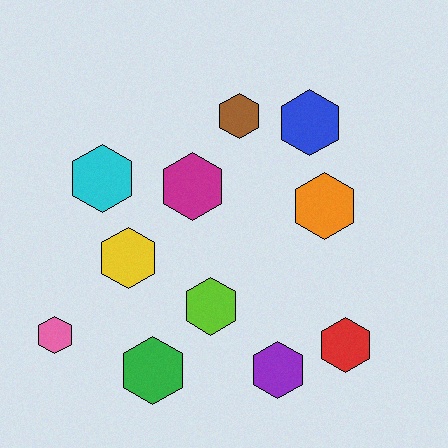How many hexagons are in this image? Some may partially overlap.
There are 11 hexagons.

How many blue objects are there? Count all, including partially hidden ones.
There is 1 blue object.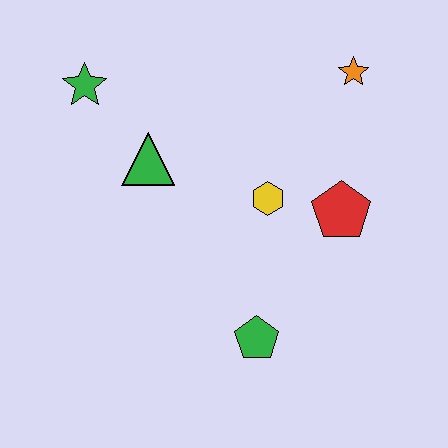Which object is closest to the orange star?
The red pentagon is closest to the orange star.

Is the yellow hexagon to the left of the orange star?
Yes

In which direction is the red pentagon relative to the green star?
The red pentagon is to the right of the green star.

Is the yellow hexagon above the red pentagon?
Yes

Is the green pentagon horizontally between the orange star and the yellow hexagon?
No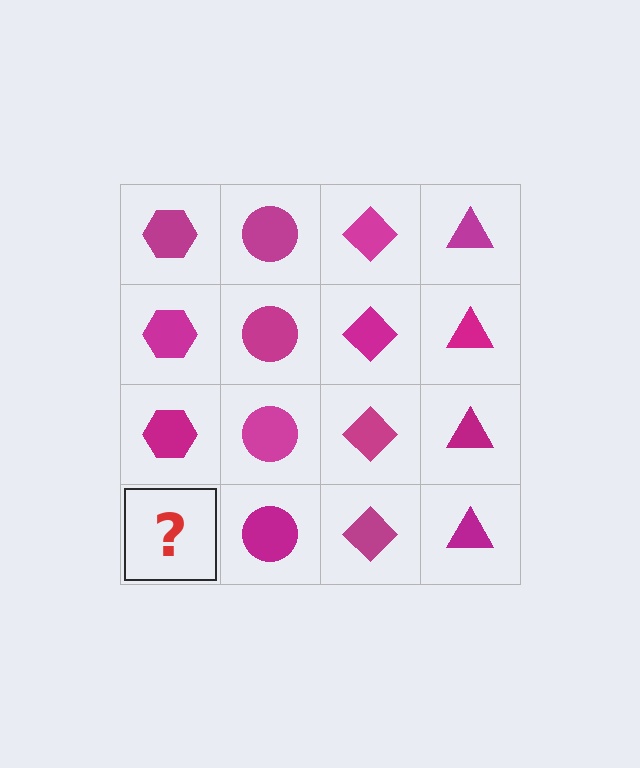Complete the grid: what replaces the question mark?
The question mark should be replaced with a magenta hexagon.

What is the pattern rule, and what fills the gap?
The rule is that each column has a consistent shape. The gap should be filled with a magenta hexagon.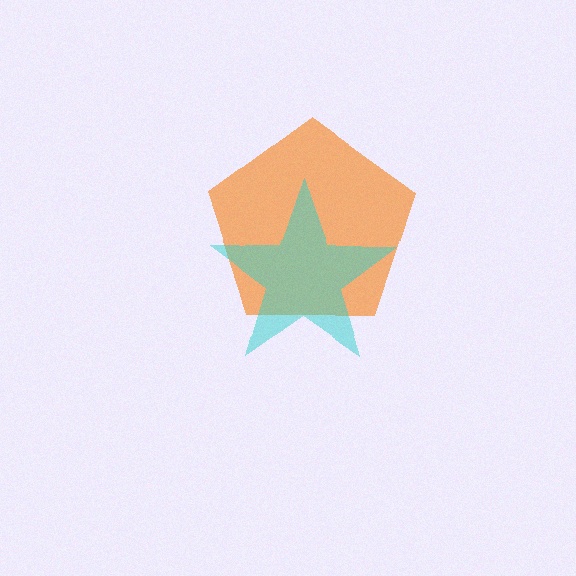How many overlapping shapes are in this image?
There are 2 overlapping shapes in the image.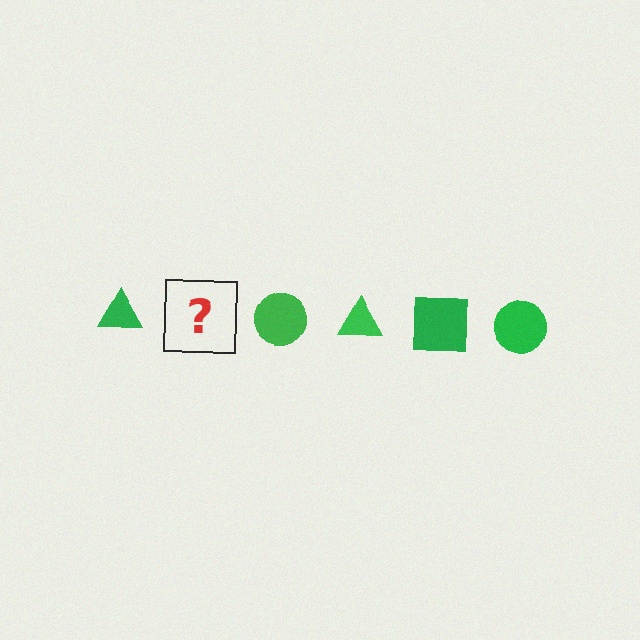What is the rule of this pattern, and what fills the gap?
The rule is that the pattern cycles through triangle, square, circle shapes in green. The gap should be filled with a green square.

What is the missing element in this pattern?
The missing element is a green square.